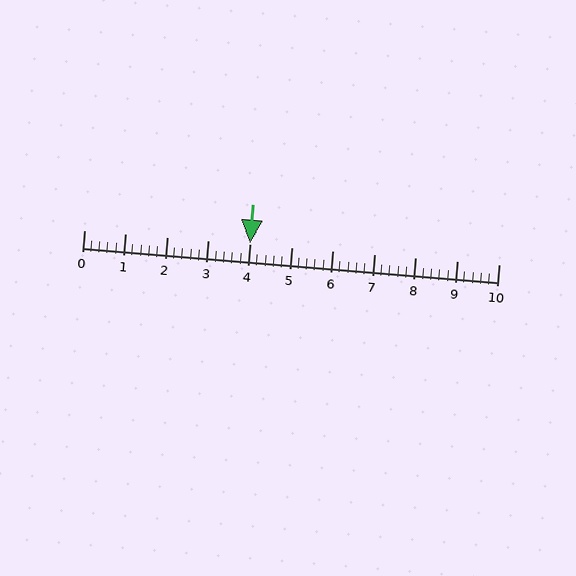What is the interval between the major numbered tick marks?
The major tick marks are spaced 1 units apart.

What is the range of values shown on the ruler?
The ruler shows values from 0 to 10.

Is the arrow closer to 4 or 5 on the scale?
The arrow is closer to 4.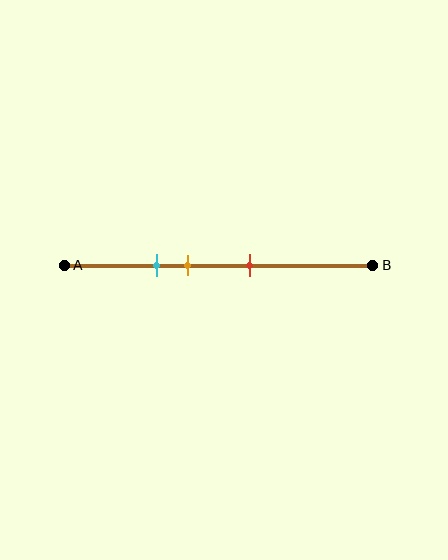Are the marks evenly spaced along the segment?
Yes, the marks are approximately evenly spaced.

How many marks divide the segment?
There are 3 marks dividing the segment.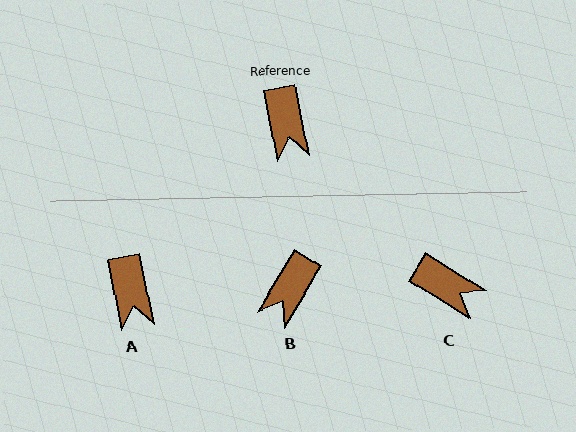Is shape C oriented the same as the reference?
No, it is off by about 47 degrees.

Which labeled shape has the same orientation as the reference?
A.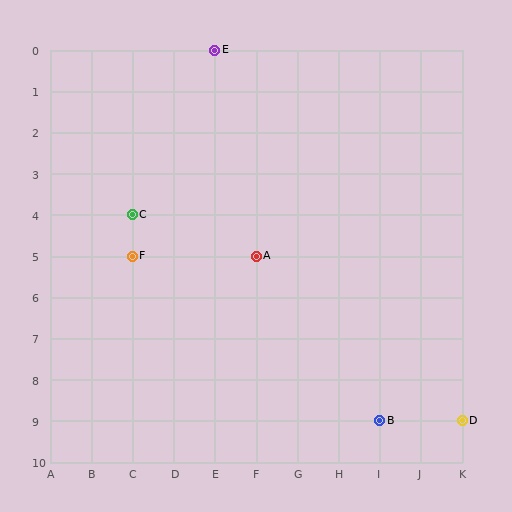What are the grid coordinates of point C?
Point C is at grid coordinates (C, 4).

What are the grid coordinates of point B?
Point B is at grid coordinates (I, 9).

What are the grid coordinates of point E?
Point E is at grid coordinates (E, 0).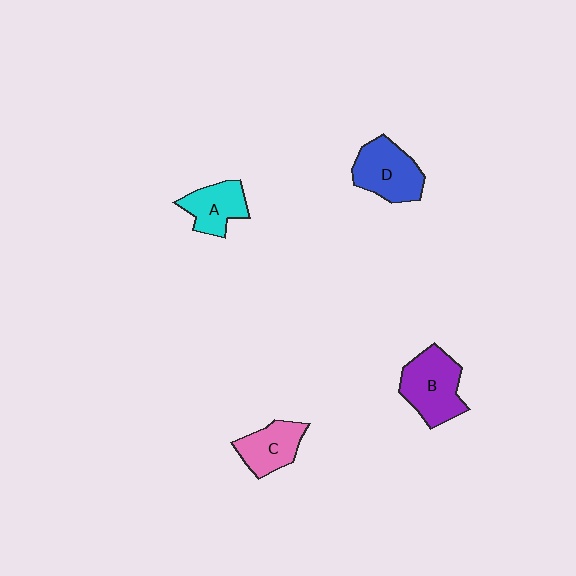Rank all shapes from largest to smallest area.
From largest to smallest: B (purple), D (blue), C (pink), A (cyan).